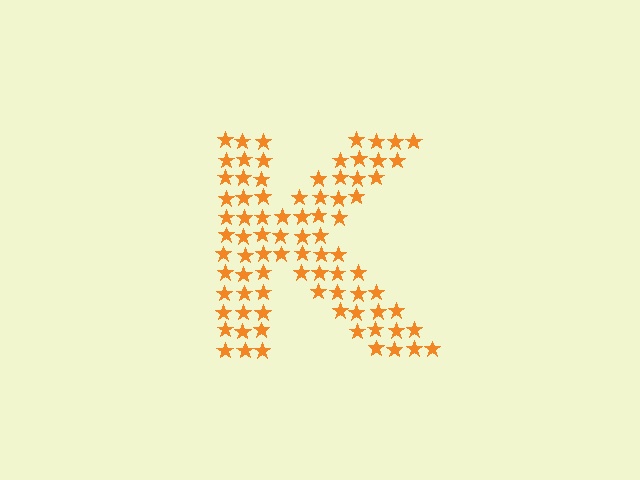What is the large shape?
The large shape is the letter K.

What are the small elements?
The small elements are stars.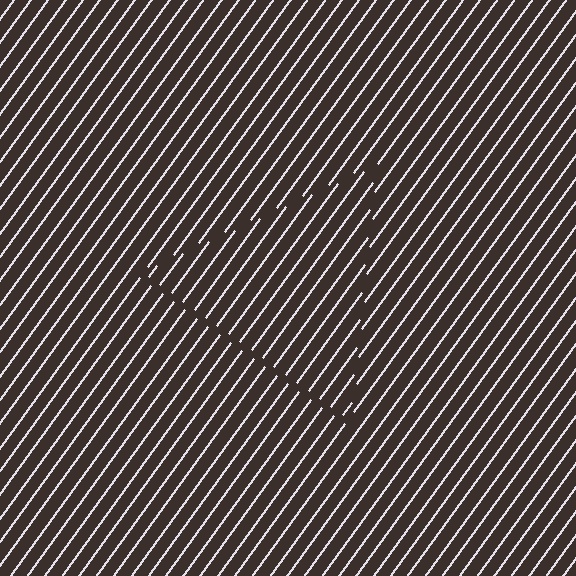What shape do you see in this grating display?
An illusory triangle. The interior of the shape contains the same grating, shifted by half a period — the contour is defined by the phase discontinuity where line-ends from the inner and outer gratings abut.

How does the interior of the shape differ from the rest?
The interior of the shape contains the same grating, shifted by half a period — the contour is defined by the phase discontinuity where line-ends from the inner and outer gratings abut.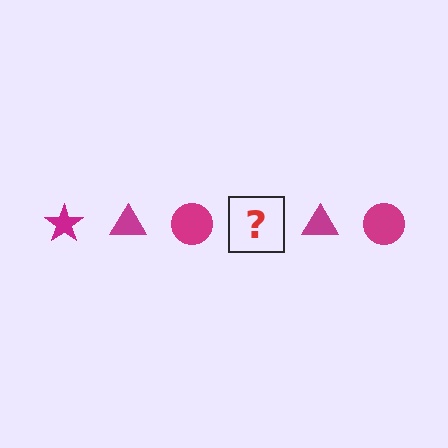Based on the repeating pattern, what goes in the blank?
The blank should be a magenta star.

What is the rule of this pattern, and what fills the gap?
The rule is that the pattern cycles through star, triangle, circle shapes in magenta. The gap should be filled with a magenta star.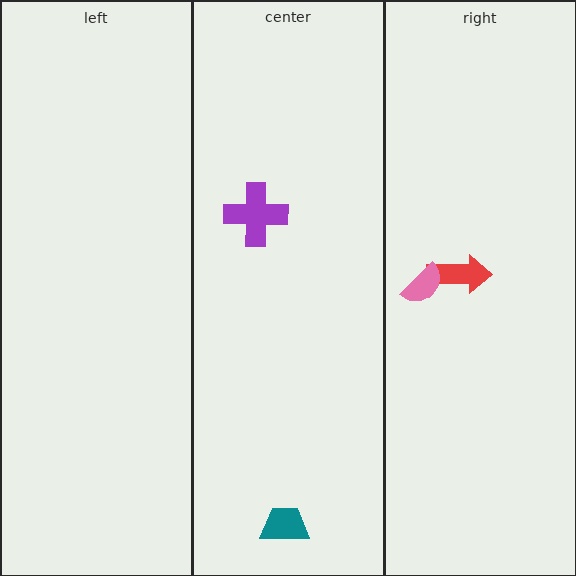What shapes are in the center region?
The purple cross, the teal trapezoid.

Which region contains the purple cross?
The center region.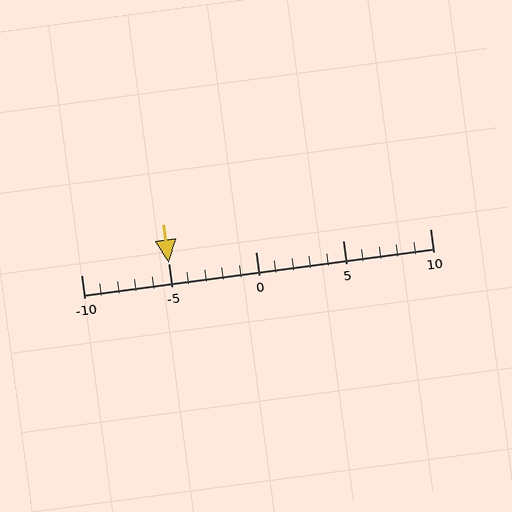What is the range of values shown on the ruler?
The ruler shows values from -10 to 10.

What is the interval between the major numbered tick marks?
The major tick marks are spaced 5 units apart.